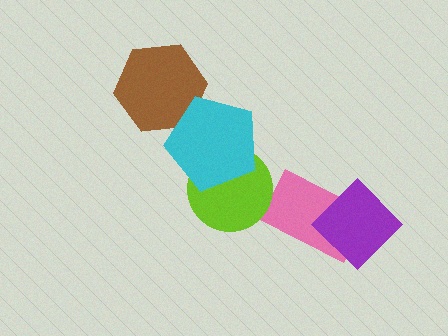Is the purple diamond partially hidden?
No, no other shape covers it.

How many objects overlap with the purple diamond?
1 object overlaps with the purple diamond.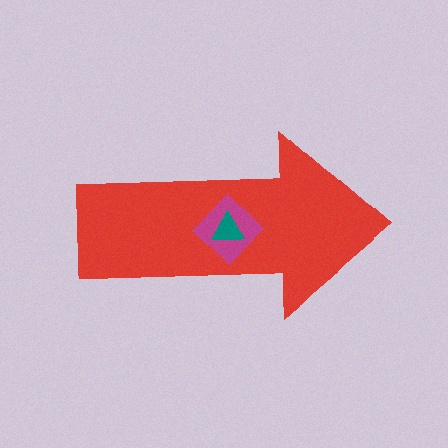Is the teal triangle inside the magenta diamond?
Yes.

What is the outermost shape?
The red arrow.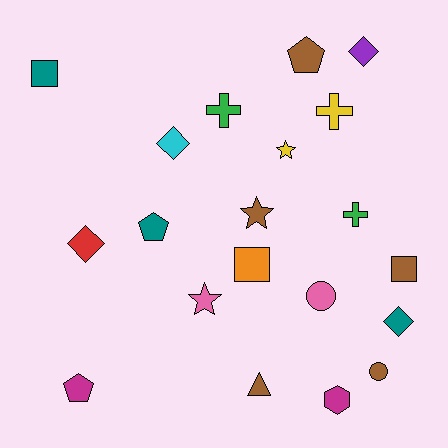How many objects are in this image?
There are 20 objects.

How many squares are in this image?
There are 3 squares.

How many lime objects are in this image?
There are no lime objects.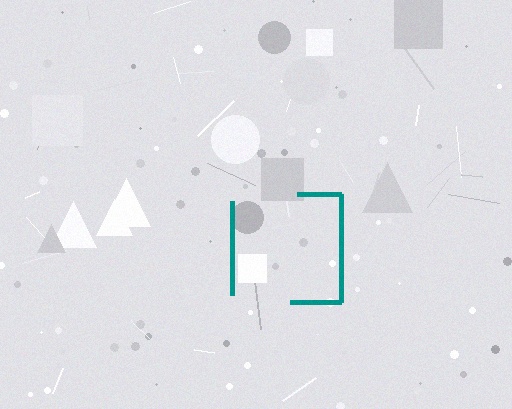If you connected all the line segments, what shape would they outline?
They would outline a square.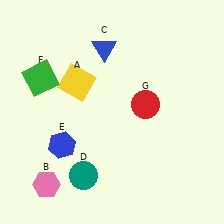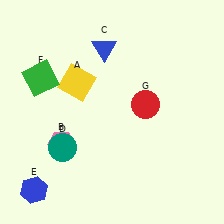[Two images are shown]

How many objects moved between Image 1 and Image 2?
3 objects moved between the two images.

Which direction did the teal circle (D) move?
The teal circle (D) moved up.